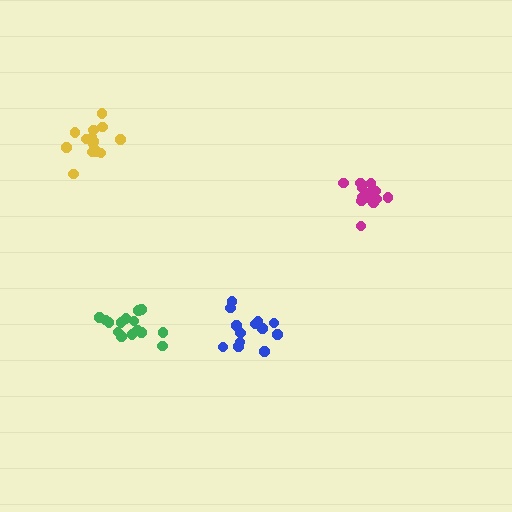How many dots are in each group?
Group 1: 13 dots, Group 2: 13 dots, Group 3: 15 dots, Group 4: 16 dots (57 total).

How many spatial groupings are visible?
There are 4 spatial groupings.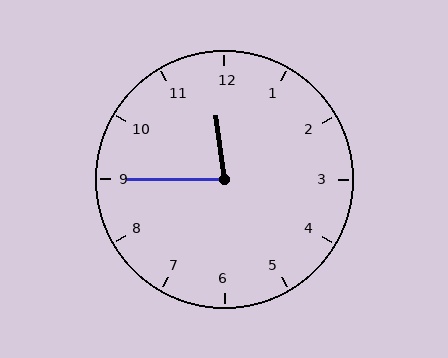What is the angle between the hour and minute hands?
Approximately 82 degrees.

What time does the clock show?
11:45.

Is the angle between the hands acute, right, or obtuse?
It is acute.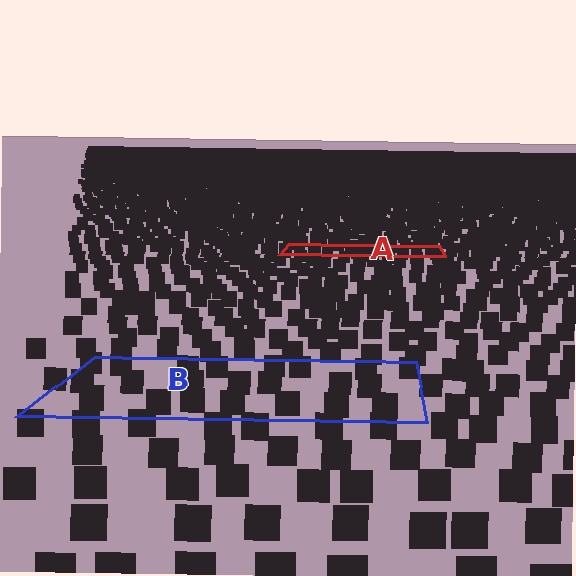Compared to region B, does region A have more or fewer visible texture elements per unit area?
Region A has more texture elements per unit area — they are packed more densely because it is farther away.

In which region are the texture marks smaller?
The texture marks are smaller in region A, because it is farther away.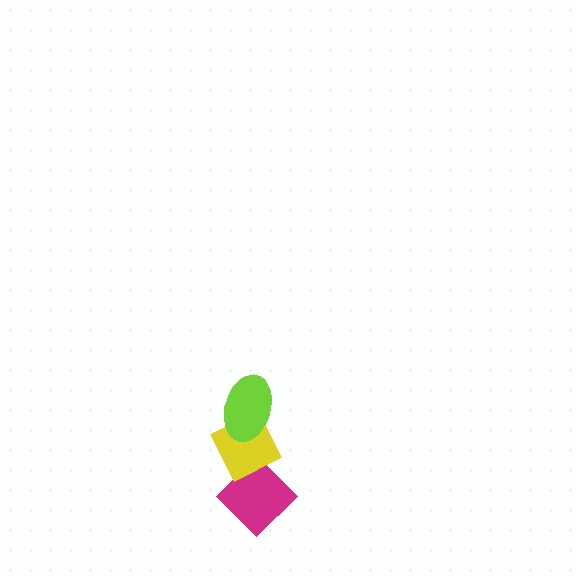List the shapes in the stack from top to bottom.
From top to bottom: the lime ellipse, the yellow diamond, the magenta diamond.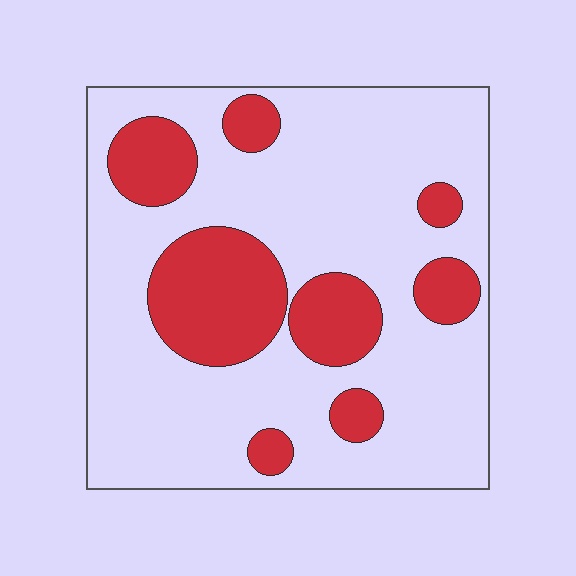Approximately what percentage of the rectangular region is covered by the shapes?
Approximately 25%.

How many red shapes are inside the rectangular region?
8.